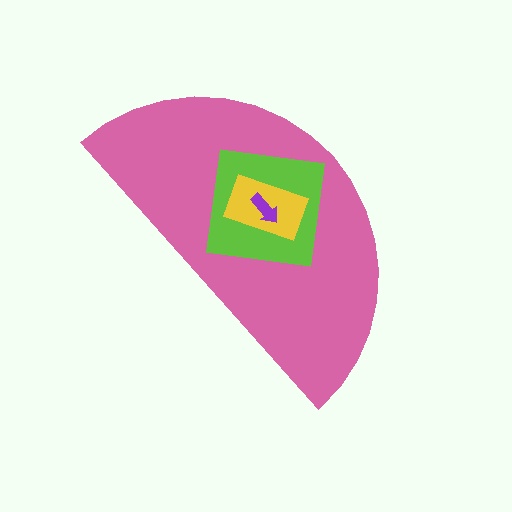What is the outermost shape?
The pink semicircle.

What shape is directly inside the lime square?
The yellow rectangle.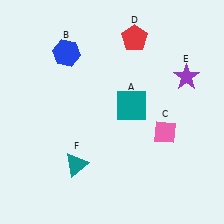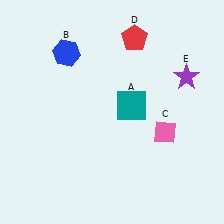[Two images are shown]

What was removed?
The teal triangle (F) was removed in Image 2.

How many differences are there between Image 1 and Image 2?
There is 1 difference between the two images.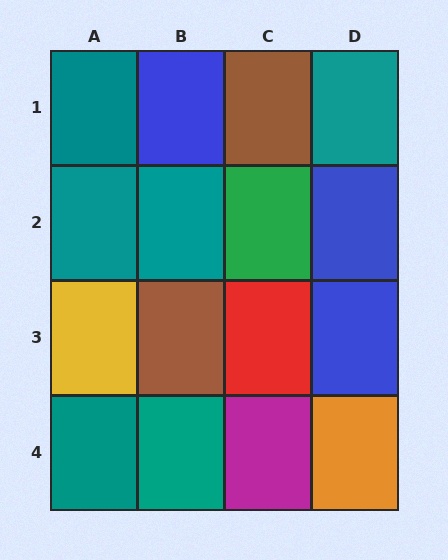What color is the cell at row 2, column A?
Teal.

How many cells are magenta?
1 cell is magenta.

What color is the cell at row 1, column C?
Brown.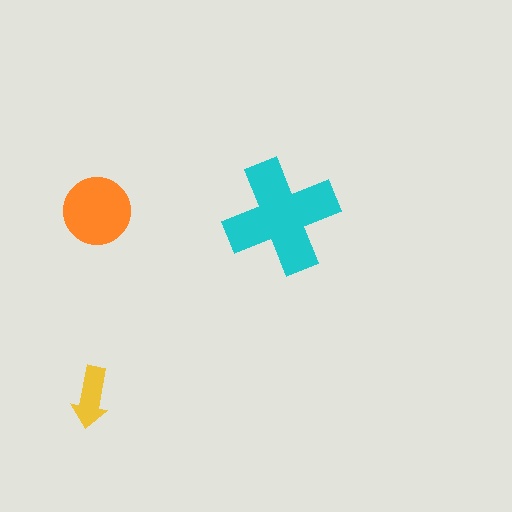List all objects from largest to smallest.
The cyan cross, the orange circle, the yellow arrow.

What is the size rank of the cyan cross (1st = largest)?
1st.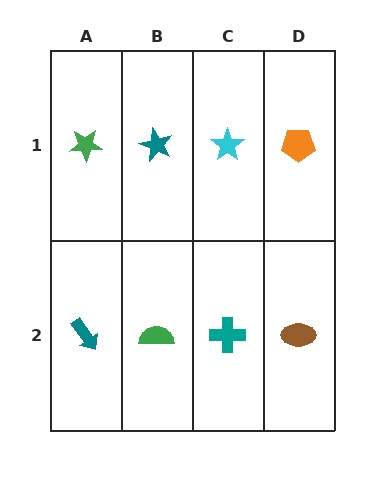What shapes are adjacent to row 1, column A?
A teal arrow (row 2, column A), a teal star (row 1, column B).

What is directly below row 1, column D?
A brown ellipse.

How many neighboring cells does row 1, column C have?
3.